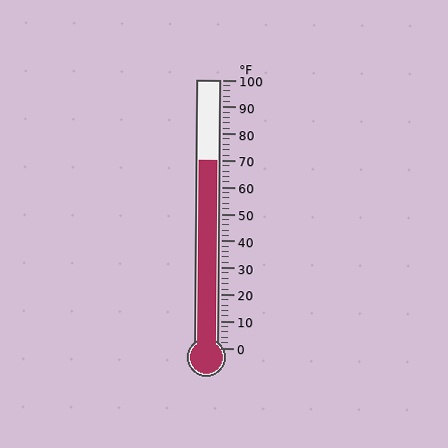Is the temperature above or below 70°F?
The temperature is at 70°F.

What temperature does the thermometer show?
The thermometer shows approximately 70°F.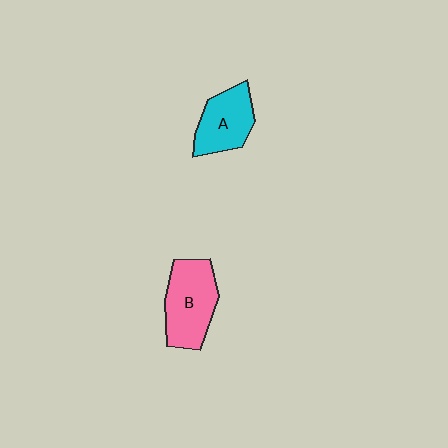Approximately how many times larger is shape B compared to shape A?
Approximately 1.3 times.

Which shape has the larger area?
Shape B (pink).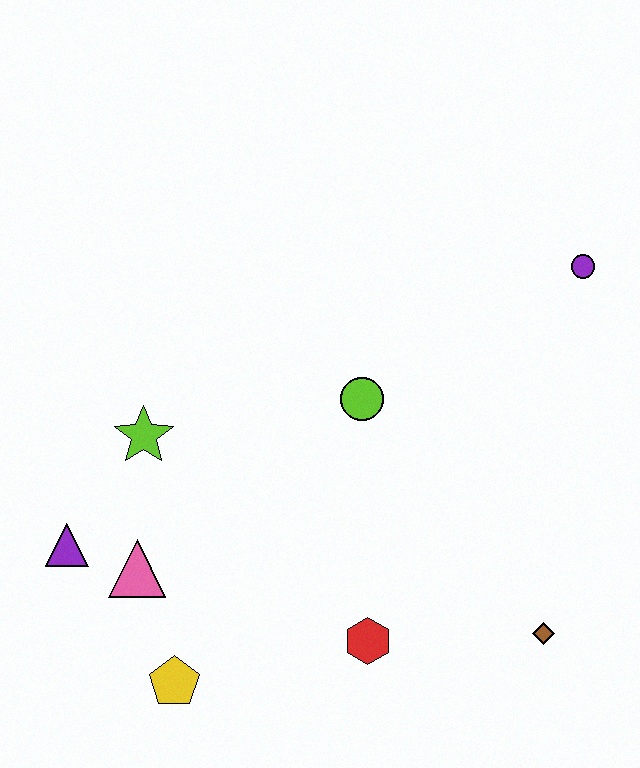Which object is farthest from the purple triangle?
The purple circle is farthest from the purple triangle.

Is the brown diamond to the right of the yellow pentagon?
Yes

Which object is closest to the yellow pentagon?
The pink triangle is closest to the yellow pentagon.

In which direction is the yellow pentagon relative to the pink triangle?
The yellow pentagon is below the pink triangle.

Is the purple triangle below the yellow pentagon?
No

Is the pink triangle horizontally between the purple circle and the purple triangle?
Yes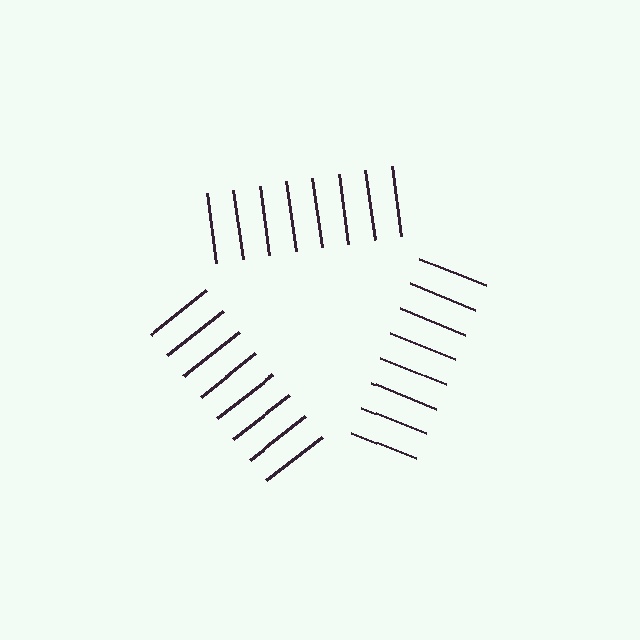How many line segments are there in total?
24 — 8 along each of the 3 edges.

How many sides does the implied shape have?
3 sides — the line-ends trace a triangle.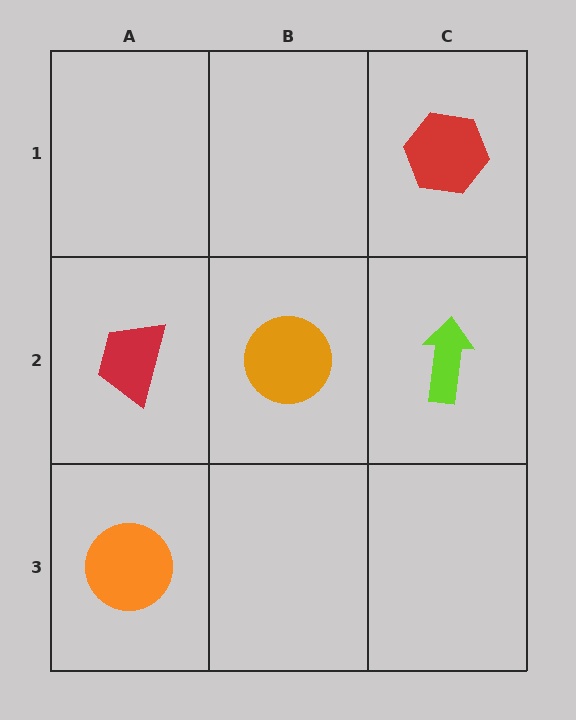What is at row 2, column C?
A lime arrow.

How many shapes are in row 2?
3 shapes.